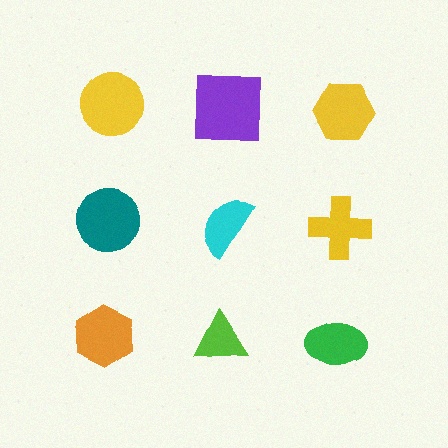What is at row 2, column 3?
A yellow cross.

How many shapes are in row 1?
3 shapes.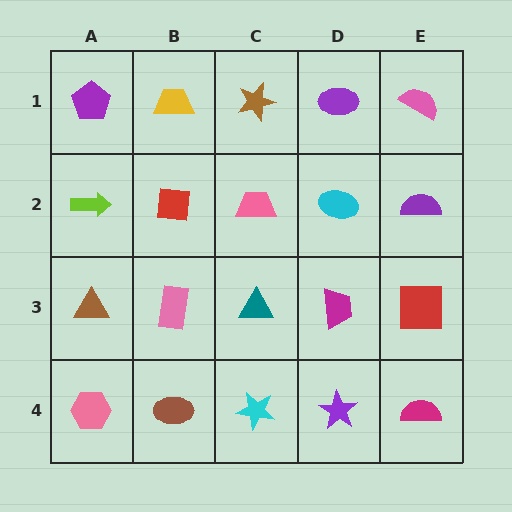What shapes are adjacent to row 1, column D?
A cyan ellipse (row 2, column D), a brown star (row 1, column C), a pink semicircle (row 1, column E).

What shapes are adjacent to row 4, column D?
A magenta trapezoid (row 3, column D), a cyan star (row 4, column C), a magenta semicircle (row 4, column E).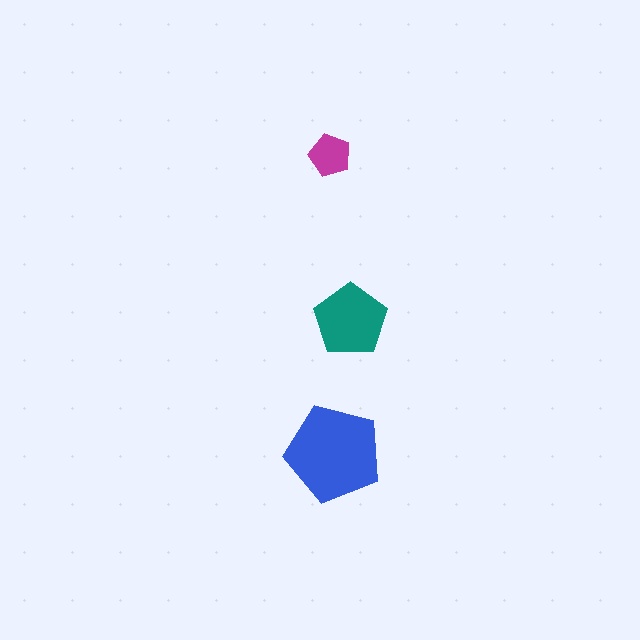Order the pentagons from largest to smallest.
the blue one, the teal one, the magenta one.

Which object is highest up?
The magenta pentagon is topmost.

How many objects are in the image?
There are 3 objects in the image.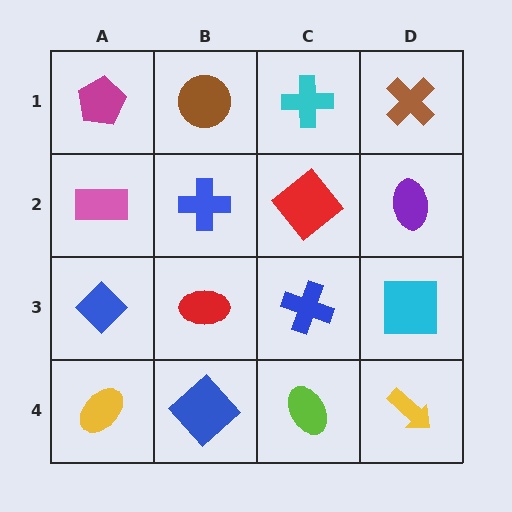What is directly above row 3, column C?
A red diamond.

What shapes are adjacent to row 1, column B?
A blue cross (row 2, column B), a magenta pentagon (row 1, column A), a cyan cross (row 1, column C).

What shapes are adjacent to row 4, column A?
A blue diamond (row 3, column A), a blue diamond (row 4, column B).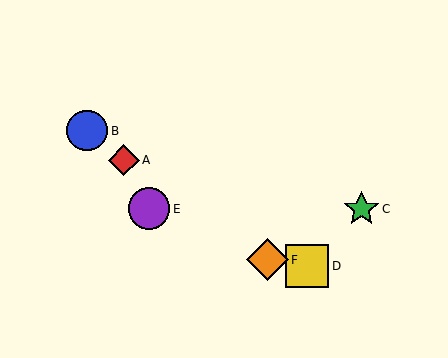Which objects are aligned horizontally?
Objects C, E are aligned horizontally.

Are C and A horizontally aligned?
No, C is at y≈209 and A is at y≈160.